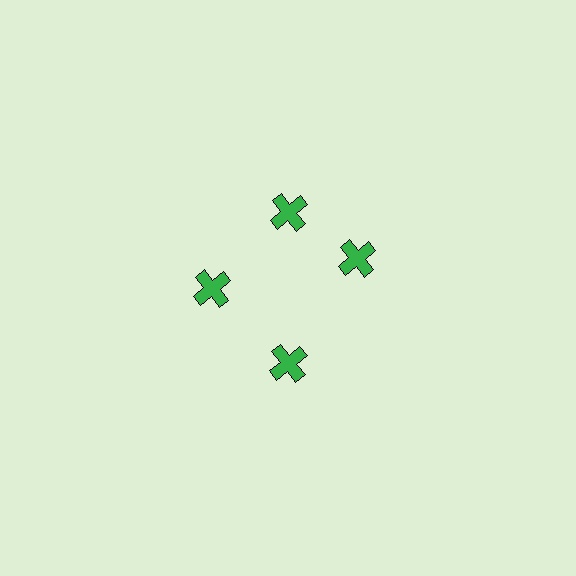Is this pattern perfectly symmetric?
No. The 4 green crosses are arranged in a ring, but one element near the 3 o'clock position is rotated out of alignment along the ring, breaking the 4-fold rotational symmetry.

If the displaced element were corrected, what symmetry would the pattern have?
It would have 4-fold rotational symmetry — the pattern would map onto itself every 90 degrees.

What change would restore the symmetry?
The symmetry would be restored by rotating it back into even spacing with its neighbors so that all 4 crosses sit at equal angles and equal distance from the center.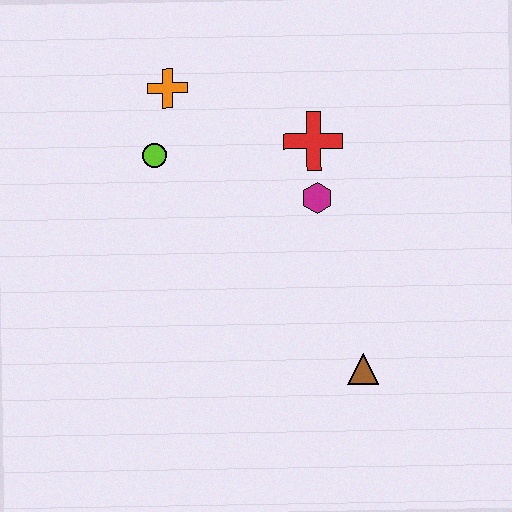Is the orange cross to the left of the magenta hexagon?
Yes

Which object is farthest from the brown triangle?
The orange cross is farthest from the brown triangle.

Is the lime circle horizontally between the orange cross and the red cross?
No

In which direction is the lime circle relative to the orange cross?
The lime circle is below the orange cross.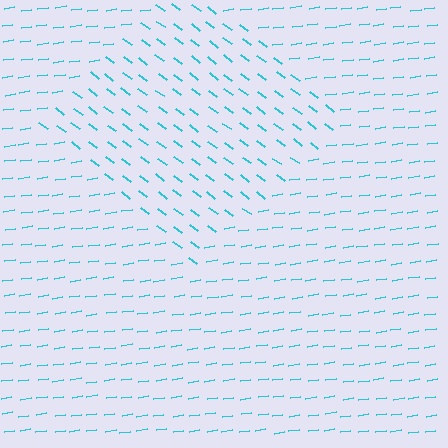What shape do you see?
I see a diamond.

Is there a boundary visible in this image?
Yes, there is a texture boundary formed by a change in line orientation.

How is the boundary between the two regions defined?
The boundary is defined purely by a change in line orientation (approximately 45 degrees difference). All lines are the same color and thickness.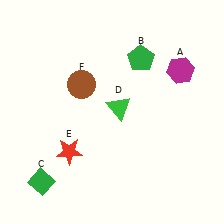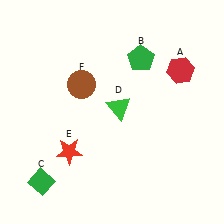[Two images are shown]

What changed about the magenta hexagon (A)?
In Image 1, A is magenta. In Image 2, it changed to red.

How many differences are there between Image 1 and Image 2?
There is 1 difference between the two images.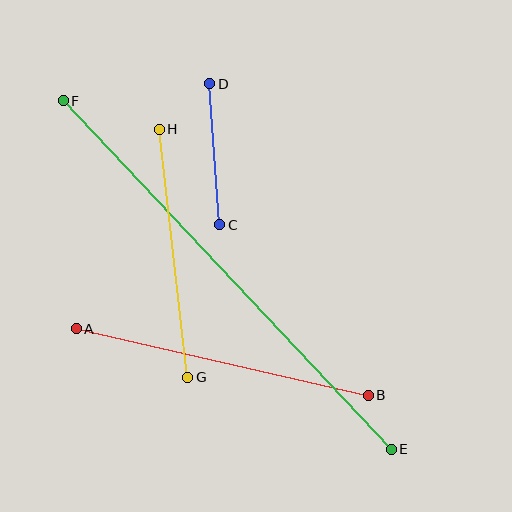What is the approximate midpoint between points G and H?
The midpoint is at approximately (173, 253) pixels.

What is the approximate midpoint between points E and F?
The midpoint is at approximately (227, 275) pixels.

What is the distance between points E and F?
The distance is approximately 479 pixels.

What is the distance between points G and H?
The distance is approximately 250 pixels.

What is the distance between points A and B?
The distance is approximately 299 pixels.